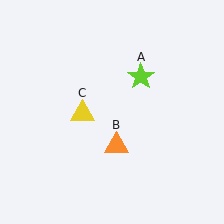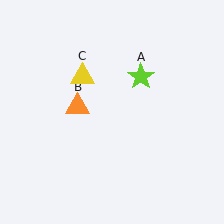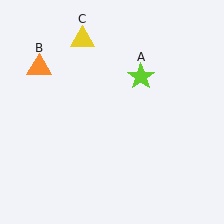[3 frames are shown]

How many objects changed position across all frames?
2 objects changed position: orange triangle (object B), yellow triangle (object C).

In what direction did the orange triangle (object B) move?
The orange triangle (object B) moved up and to the left.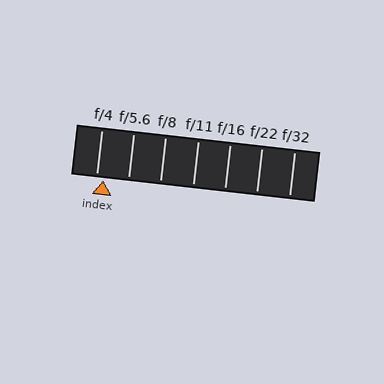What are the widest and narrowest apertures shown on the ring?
The widest aperture shown is f/4 and the narrowest is f/32.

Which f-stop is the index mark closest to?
The index mark is closest to f/4.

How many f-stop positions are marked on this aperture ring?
There are 7 f-stop positions marked.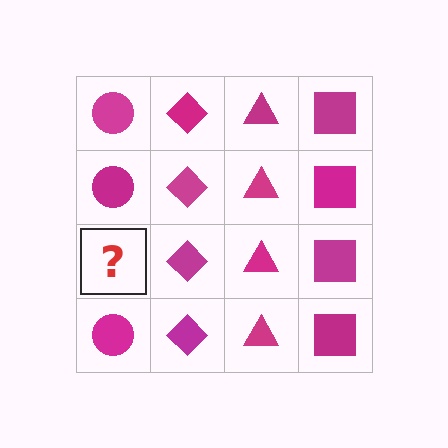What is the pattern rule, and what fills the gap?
The rule is that each column has a consistent shape. The gap should be filled with a magenta circle.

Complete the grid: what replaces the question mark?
The question mark should be replaced with a magenta circle.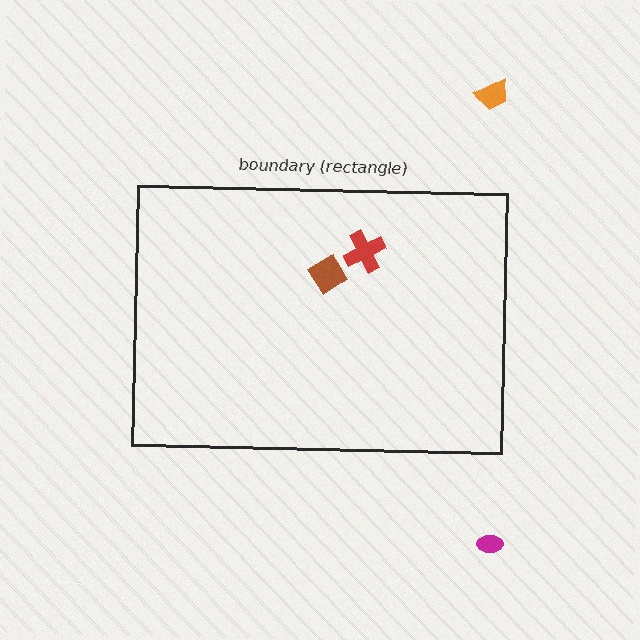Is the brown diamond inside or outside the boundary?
Inside.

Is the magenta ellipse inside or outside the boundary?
Outside.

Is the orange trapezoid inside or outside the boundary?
Outside.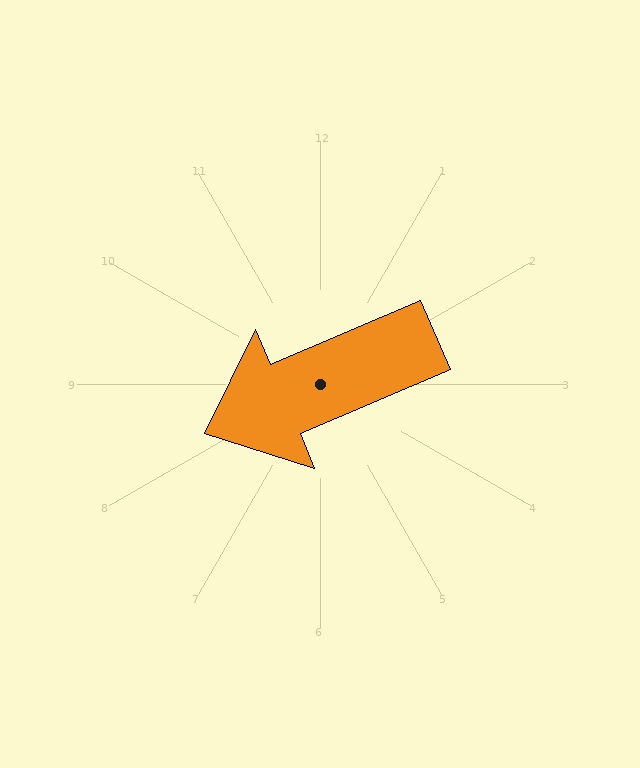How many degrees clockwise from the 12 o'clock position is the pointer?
Approximately 247 degrees.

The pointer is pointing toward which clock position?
Roughly 8 o'clock.